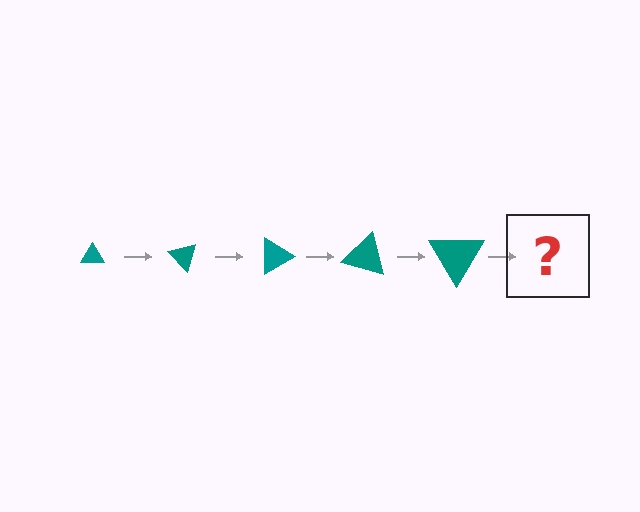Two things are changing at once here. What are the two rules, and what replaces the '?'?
The two rules are that the triangle grows larger each step and it rotates 45 degrees each step. The '?' should be a triangle, larger than the previous one and rotated 225 degrees from the start.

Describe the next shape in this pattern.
It should be a triangle, larger than the previous one and rotated 225 degrees from the start.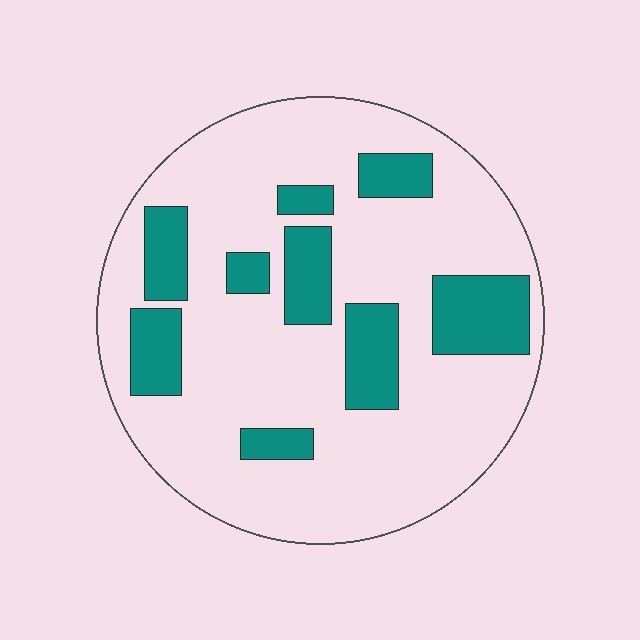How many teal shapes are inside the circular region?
9.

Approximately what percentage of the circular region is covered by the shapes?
Approximately 25%.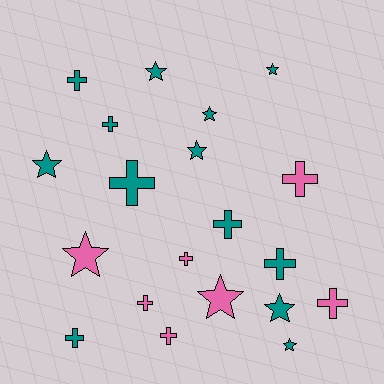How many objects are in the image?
There are 20 objects.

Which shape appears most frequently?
Cross, with 11 objects.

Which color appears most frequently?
Teal, with 13 objects.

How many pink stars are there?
There are 2 pink stars.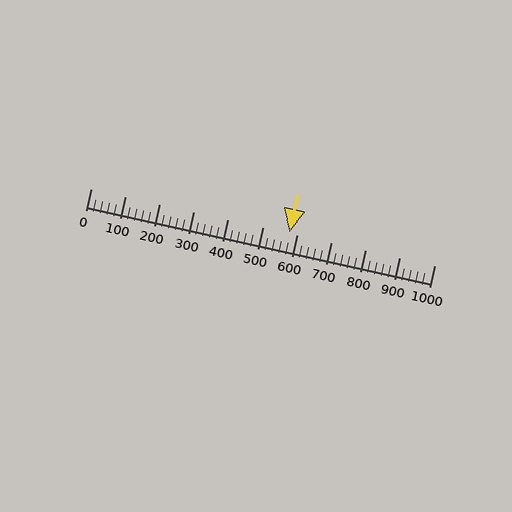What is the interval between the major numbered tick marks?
The major tick marks are spaced 100 units apart.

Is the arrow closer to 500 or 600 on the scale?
The arrow is closer to 600.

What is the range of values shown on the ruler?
The ruler shows values from 0 to 1000.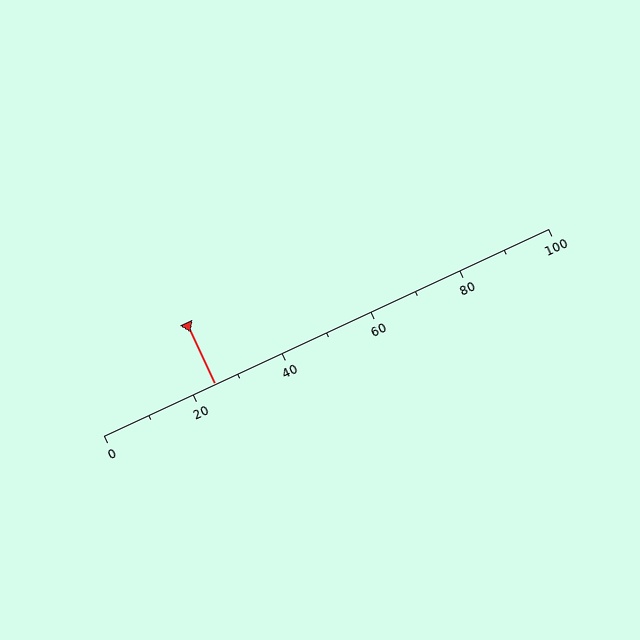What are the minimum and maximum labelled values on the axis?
The axis runs from 0 to 100.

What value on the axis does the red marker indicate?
The marker indicates approximately 25.